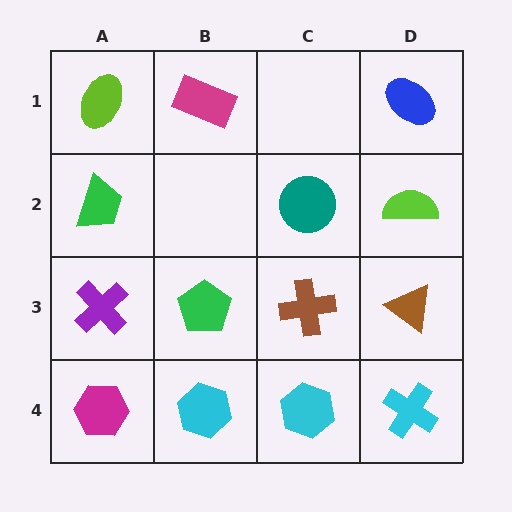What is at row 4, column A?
A magenta hexagon.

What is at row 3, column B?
A green pentagon.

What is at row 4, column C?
A cyan hexagon.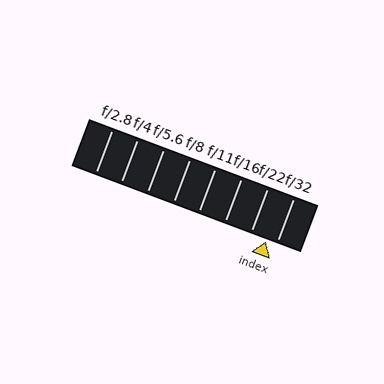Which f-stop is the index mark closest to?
The index mark is closest to f/32.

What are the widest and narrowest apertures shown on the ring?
The widest aperture shown is f/2.8 and the narrowest is f/32.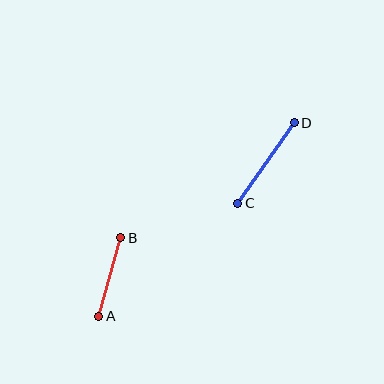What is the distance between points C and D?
The distance is approximately 98 pixels.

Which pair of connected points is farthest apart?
Points C and D are farthest apart.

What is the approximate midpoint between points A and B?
The midpoint is at approximately (110, 277) pixels.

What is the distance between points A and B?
The distance is approximately 81 pixels.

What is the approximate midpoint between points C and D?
The midpoint is at approximately (266, 163) pixels.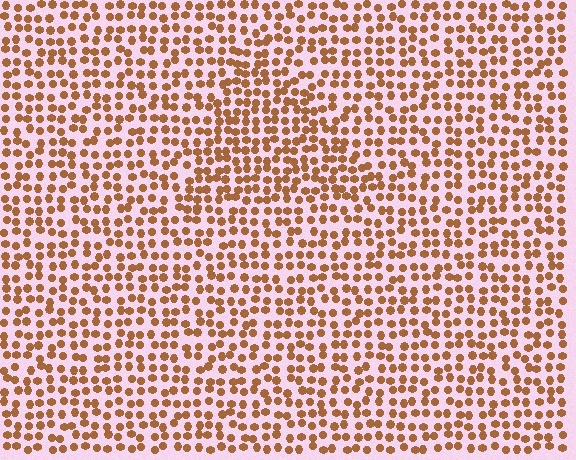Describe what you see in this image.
The image contains small brown elements arranged at two different densities. A triangle-shaped region is visible where the elements are more densely packed than the surrounding area.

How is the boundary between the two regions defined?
The boundary is defined by a change in element density (approximately 1.4x ratio). All elements are the same color, size, and shape.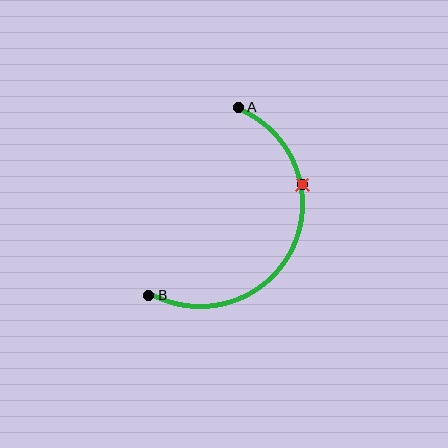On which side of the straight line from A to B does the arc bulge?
The arc bulges to the right of the straight line connecting A and B.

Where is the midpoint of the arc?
The arc midpoint is the point on the curve farthest from the straight line joining A and B. It sits to the right of that line.